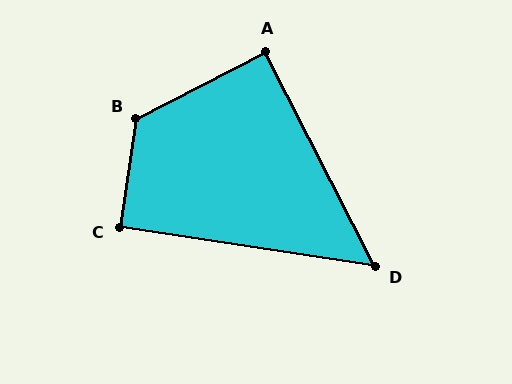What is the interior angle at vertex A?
Approximately 90 degrees (approximately right).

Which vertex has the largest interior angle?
B, at approximately 126 degrees.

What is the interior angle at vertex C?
Approximately 90 degrees (approximately right).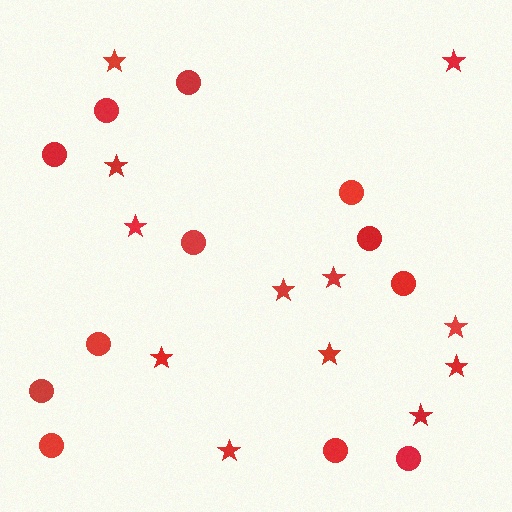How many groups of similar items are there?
There are 2 groups: one group of stars (12) and one group of circles (12).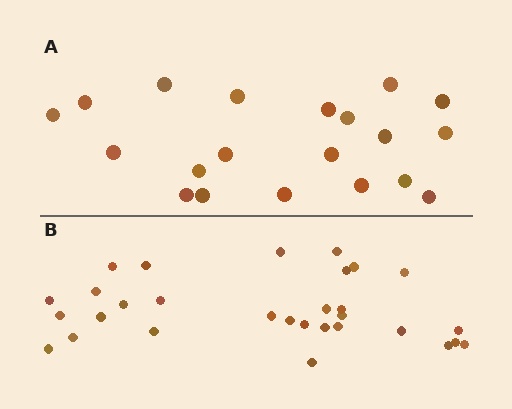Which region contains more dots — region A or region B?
Region B (the bottom region) has more dots.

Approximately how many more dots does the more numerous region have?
Region B has roughly 10 or so more dots than region A.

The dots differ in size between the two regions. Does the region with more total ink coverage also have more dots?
No. Region A has more total ink coverage because its dots are larger, but region B actually contains more individual dots. Total area can be misleading — the number of items is what matters here.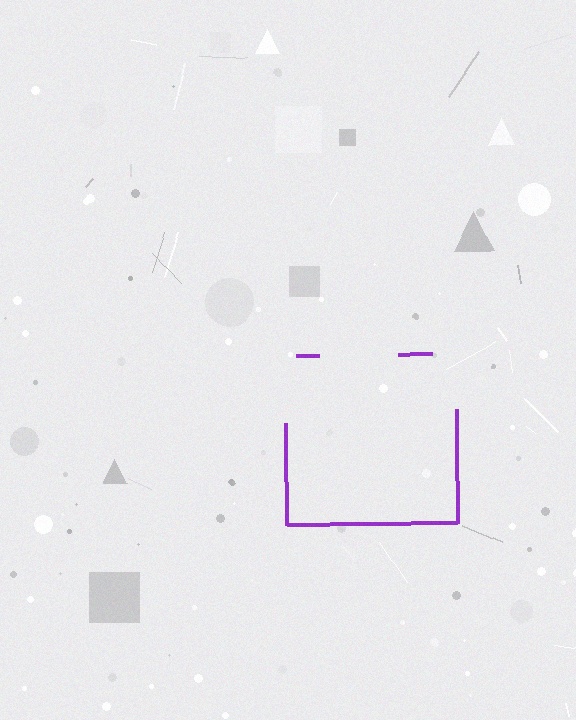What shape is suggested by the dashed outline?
The dashed outline suggests a square.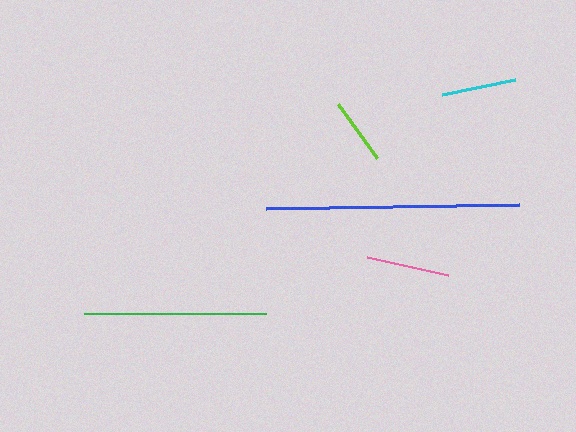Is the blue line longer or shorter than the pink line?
The blue line is longer than the pink line.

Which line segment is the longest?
The blue line is the longest at approximately 253 pixels.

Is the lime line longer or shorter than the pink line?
The pink line is longer than the lime line.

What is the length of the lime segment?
The lime segment is approximately 67 pixels long.